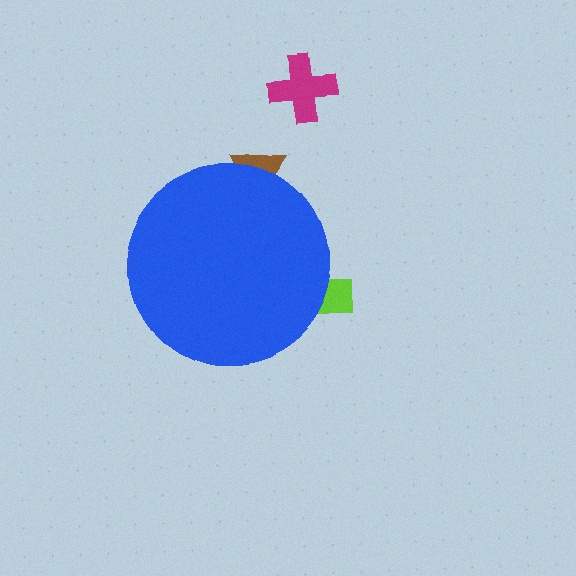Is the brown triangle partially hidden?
Yes, the brown triangle is partially hidden behind the blue circle.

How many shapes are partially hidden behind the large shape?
2 shapes are partially hidden.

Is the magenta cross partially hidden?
No, the magenta cross is fully visible.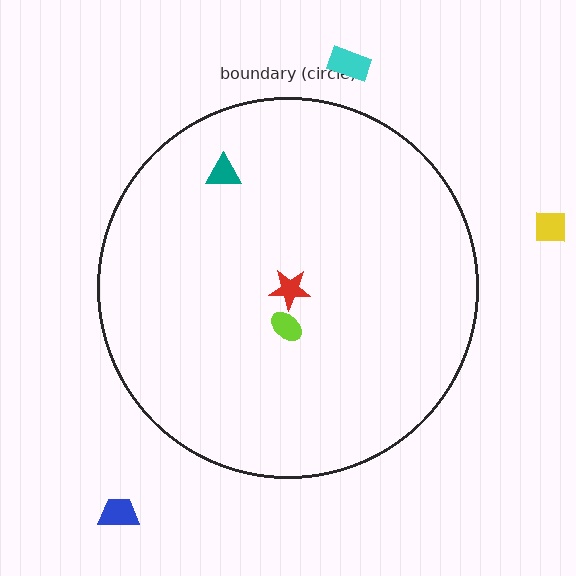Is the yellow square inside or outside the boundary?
Outside.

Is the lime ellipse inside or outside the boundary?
Inside.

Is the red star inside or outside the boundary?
Inside.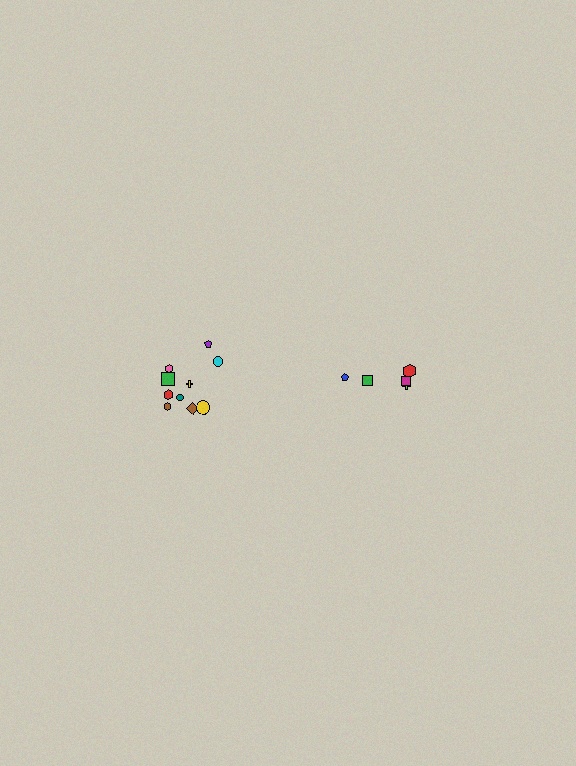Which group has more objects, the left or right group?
The left group.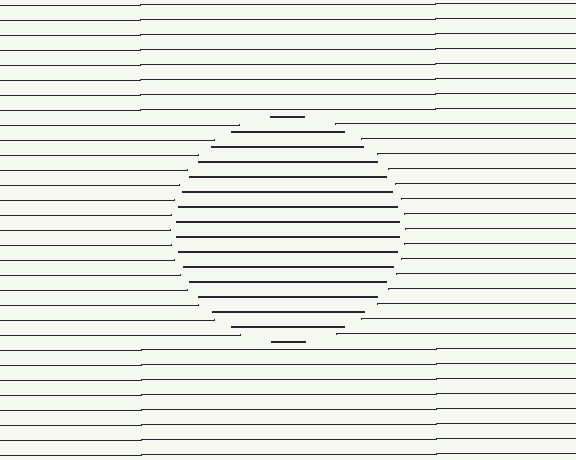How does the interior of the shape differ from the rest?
The interior of the shape contains the same grating, shifted by half a period — the contour is defined by the phase discontinuity where line-ends from the inner and outer gratings abut.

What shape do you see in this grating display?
An illusory circle. The interior of the shape contains the same grating, shifted by half a period — the contour is defined by the phase discontinuity where line-ends from the inner and outer gratings abut.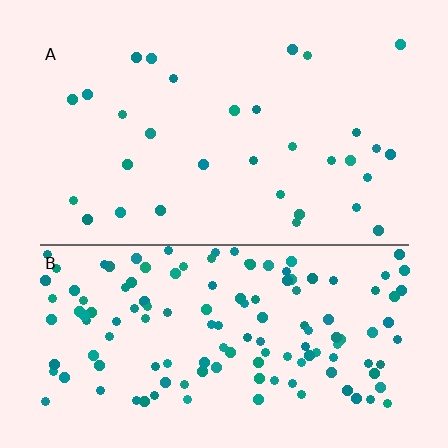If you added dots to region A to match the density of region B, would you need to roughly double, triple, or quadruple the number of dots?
Approximately quadruple.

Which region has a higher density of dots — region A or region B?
B (the bottom).